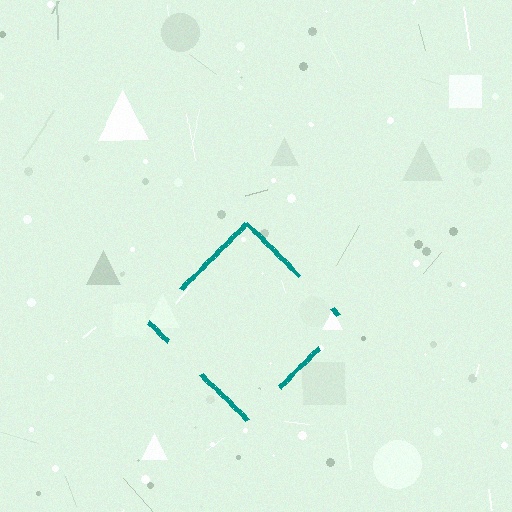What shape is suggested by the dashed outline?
The dashed outline suggests a diamond.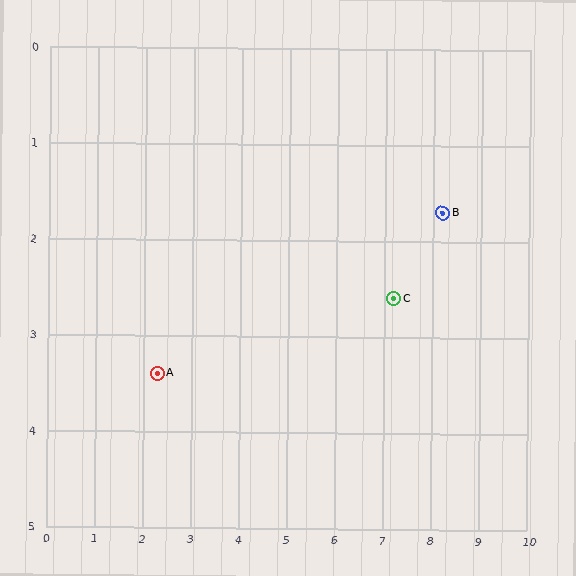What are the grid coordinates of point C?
Point C is at approximately (7.2, 2.6).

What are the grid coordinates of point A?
Point A is at approximately (2.3, 3.4).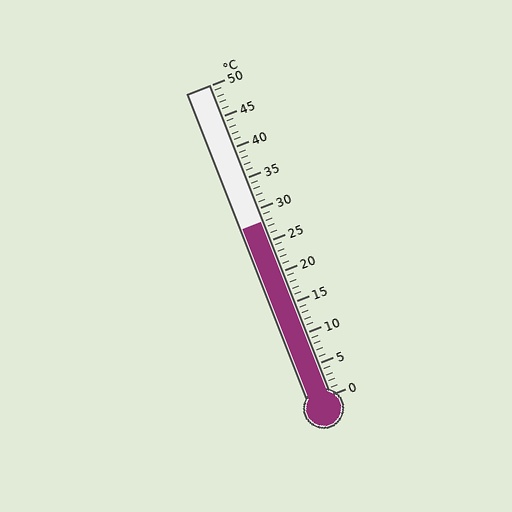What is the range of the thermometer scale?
The thermometer scale ranges from 0°C to 50°C.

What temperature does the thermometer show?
The thermometer shows approximately 28°C.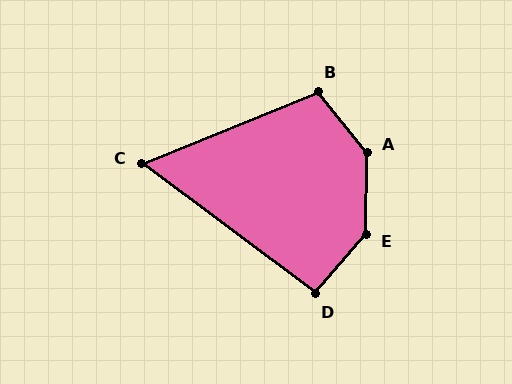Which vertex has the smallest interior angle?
C, at approximately 59 degrees.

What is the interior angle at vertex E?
Approximately 140 degrees (obtuse).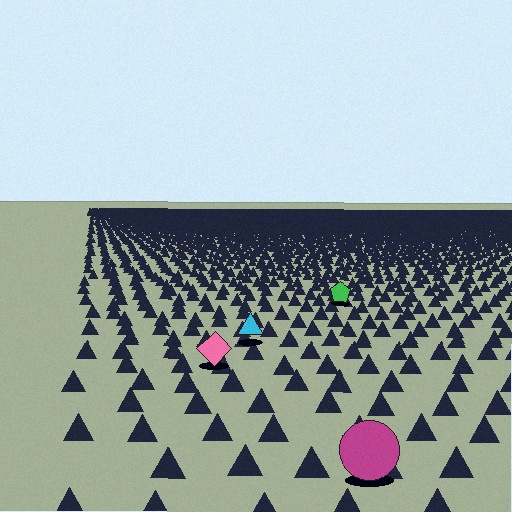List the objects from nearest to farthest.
From nearest to farthest: the magenta circle, the pink diamond, the cyan triangle, the green pentagon.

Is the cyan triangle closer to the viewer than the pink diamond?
No. The pink diamond is closer — you can tell from the texture gradient: the ground texture is coarser near it.